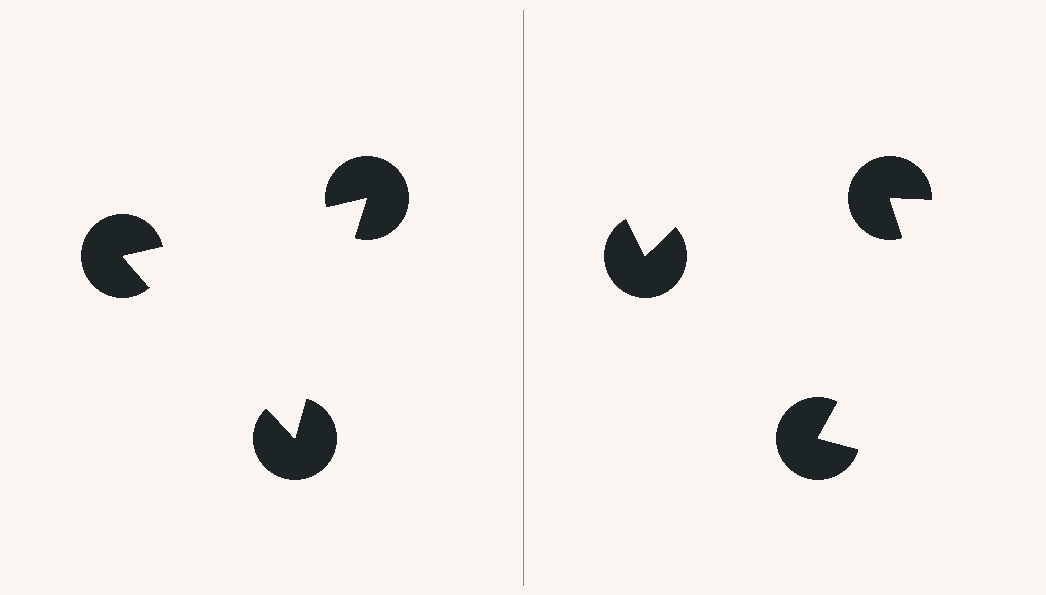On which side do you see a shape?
An illusory triangle appears on the left side. On the right side the wedge cuts are rotated, so no coherent shape forms.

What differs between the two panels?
The pac-man discs are positioned identically on both sides; only the wedge orientations differ. On the left they align to a triangle; on the right they are misaligned.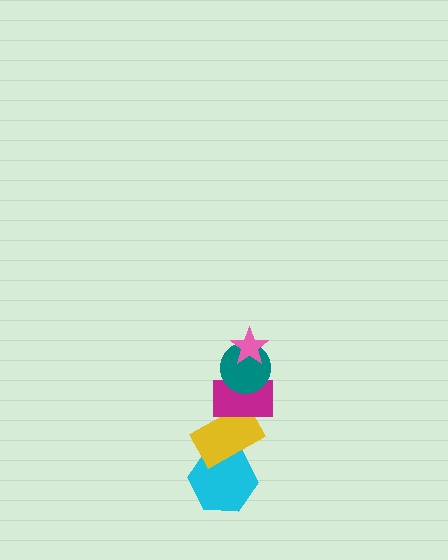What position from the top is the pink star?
The pink star is 1st from the top.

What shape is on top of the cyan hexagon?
The yellow rectangle is on top of the cyan hexagon.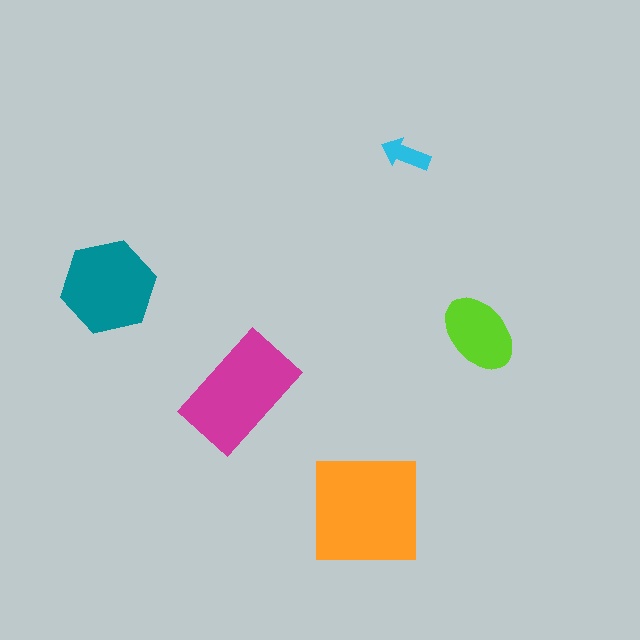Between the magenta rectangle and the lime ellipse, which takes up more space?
The magenta rectangle.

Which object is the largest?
The orange square.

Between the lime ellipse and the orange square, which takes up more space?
The orange square.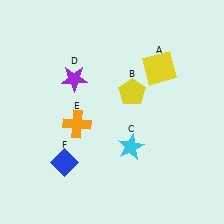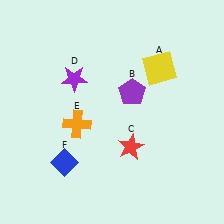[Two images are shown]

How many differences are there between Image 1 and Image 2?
There are 2 differences between the two images.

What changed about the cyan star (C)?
In Image 1, C is cyan. In Image 2, it changed to red.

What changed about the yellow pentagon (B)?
In Image 1, B is yellow. In Image 2, it changed to purple.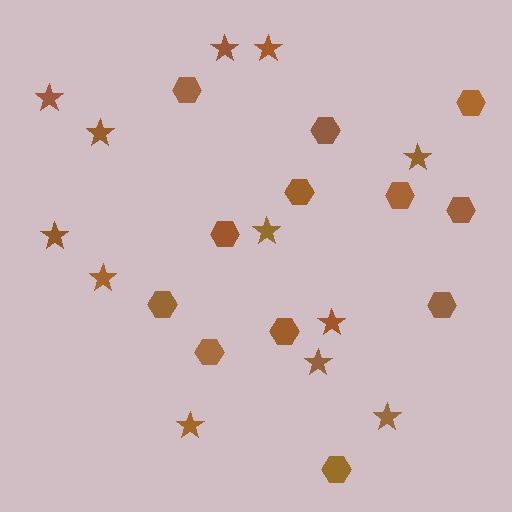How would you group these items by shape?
There are 2 groups: one group of hexagons (12) and one group of stars (12).